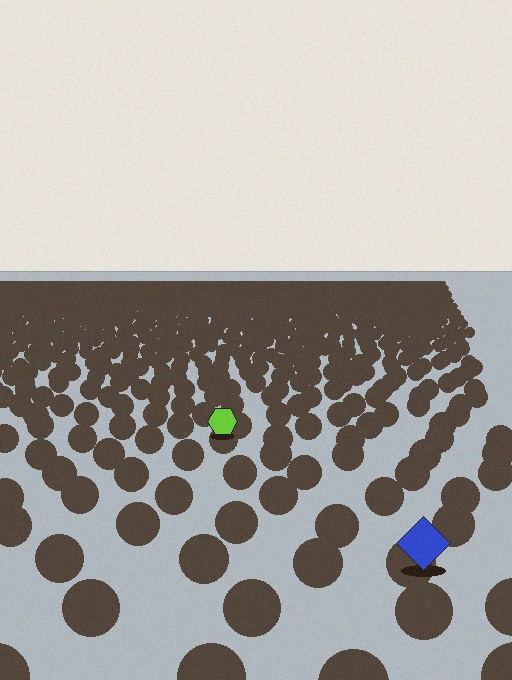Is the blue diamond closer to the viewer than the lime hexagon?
Yes. The blue diamond is closer — you can tell from the texture gradient: the ground texture is coarser near it.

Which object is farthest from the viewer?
The lime hexagon is farthest from the viewer. It appears smaller and the ground texture around it is denser.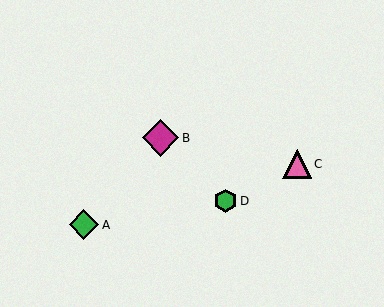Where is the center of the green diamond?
The center of the green diamond is at (84, 225).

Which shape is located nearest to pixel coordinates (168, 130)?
The magenta diamond (labeled B) at (160, 138) is nearest to that location.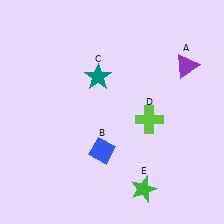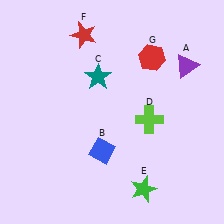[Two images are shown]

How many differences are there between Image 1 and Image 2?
There are 2 differences between the two images.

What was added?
A red star (F), a red hexagon (G) were added in Image 2.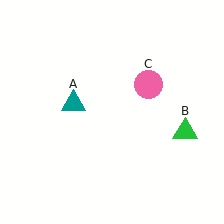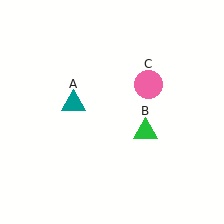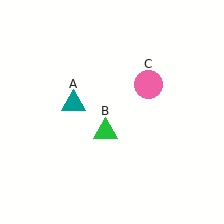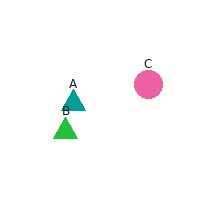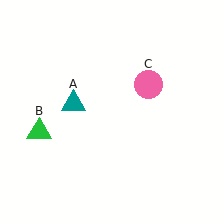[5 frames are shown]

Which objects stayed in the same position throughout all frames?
Teal triangle (object A) and pink circle (object C) remained stationary.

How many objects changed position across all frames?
1 object changed position: green triangle (object B).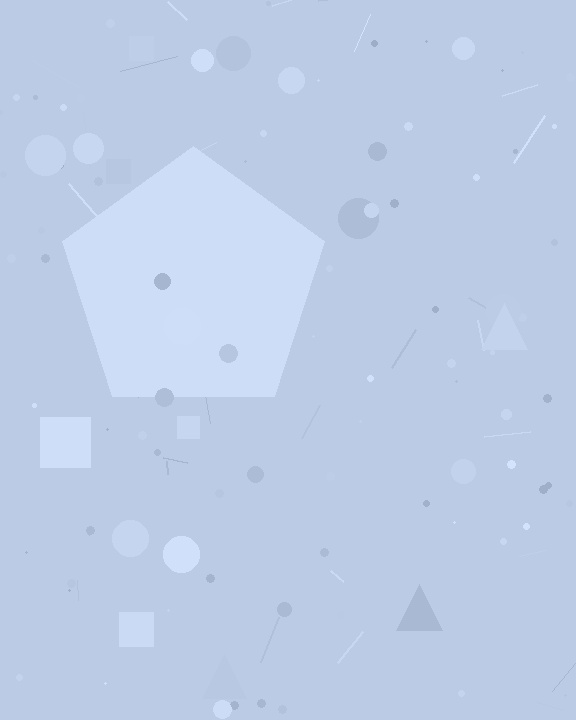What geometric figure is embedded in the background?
A pentagon is embedded in the background.